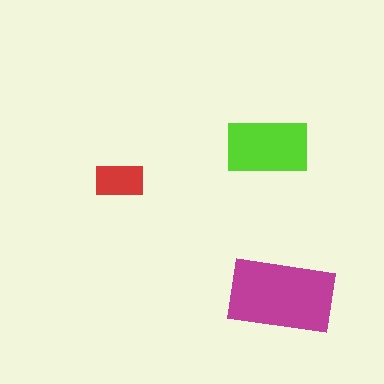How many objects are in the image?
There are 3 objects in the image.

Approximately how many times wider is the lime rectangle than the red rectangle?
About 1.5 times wider.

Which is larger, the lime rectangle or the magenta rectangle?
The magenta one.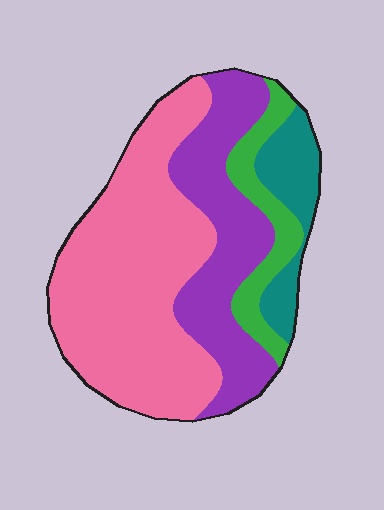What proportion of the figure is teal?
Teal takes up about one tenth (1/10) of the figure.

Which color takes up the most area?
Pink, at roughly 50%.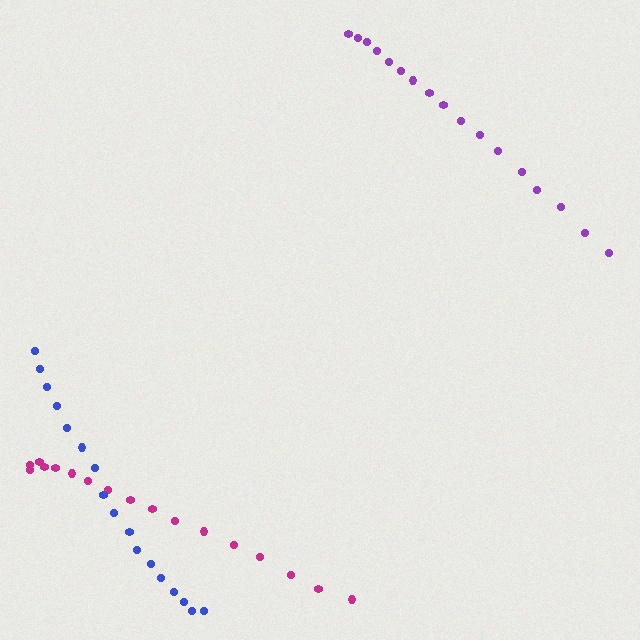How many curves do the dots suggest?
There are 3 distinct paths.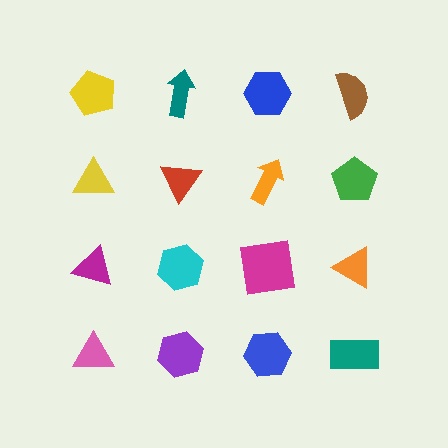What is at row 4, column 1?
A pink triangle.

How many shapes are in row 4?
4 shapes.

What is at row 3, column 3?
A magenta square.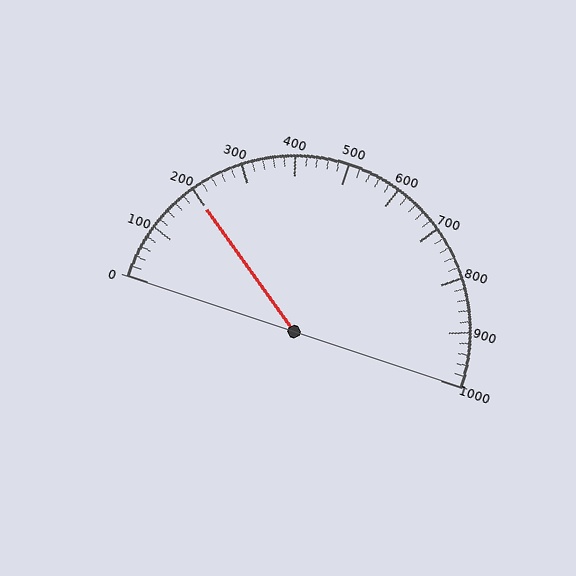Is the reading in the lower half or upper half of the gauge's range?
The reading is in the lower half of the range (0 to 1000).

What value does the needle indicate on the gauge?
The needle indicates approximately 200.